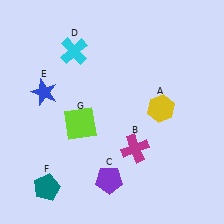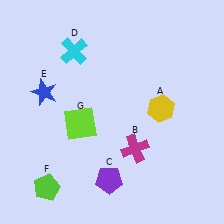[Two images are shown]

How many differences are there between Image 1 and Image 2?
There is 1 difference between the two images.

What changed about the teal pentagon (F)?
In Image 1, F is teal. In Image 2, it changed to lime.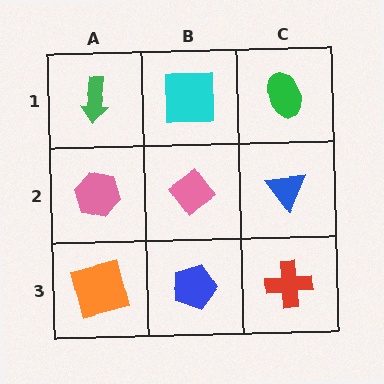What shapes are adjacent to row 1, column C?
A blue triangle (row 2, column C), a cyan square (row 1, column B).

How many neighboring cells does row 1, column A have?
2.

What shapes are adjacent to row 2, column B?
A cyan square (row 1, column B), a blue pentagon (row 3, column B), a pink hexagon (row 2, column A), a blue triangle (row 2, column C).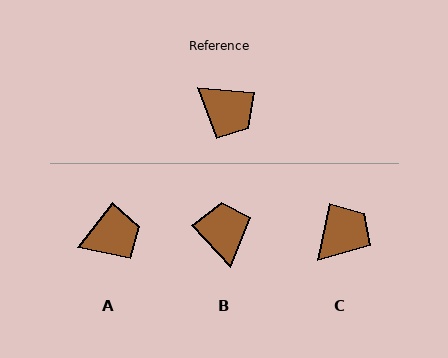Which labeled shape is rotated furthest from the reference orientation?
B, about 138 degrees away.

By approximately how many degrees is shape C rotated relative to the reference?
Approximately 84 degrees counter-clockwise.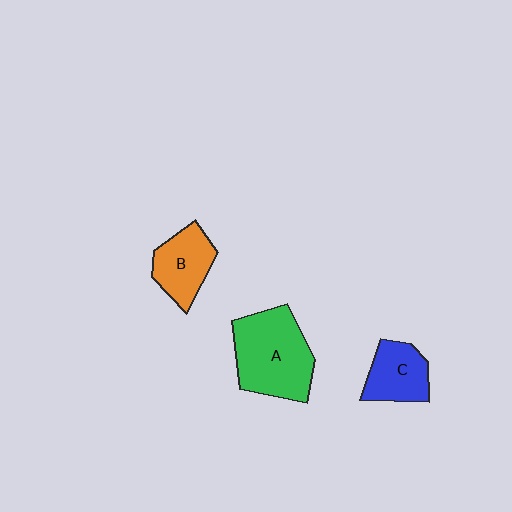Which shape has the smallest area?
Shape C (blue).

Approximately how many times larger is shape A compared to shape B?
Approximately 1.7 times.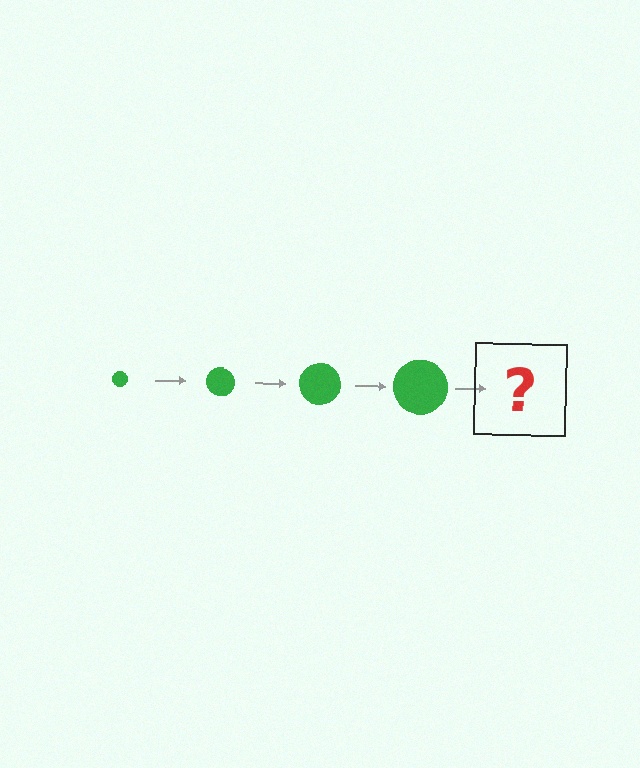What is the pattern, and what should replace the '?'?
The pattern is that the circle gets progressively larger each step. The '?' should be a green circle, larger than the previous one.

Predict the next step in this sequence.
The next step is a green circle, larger than the previous one.